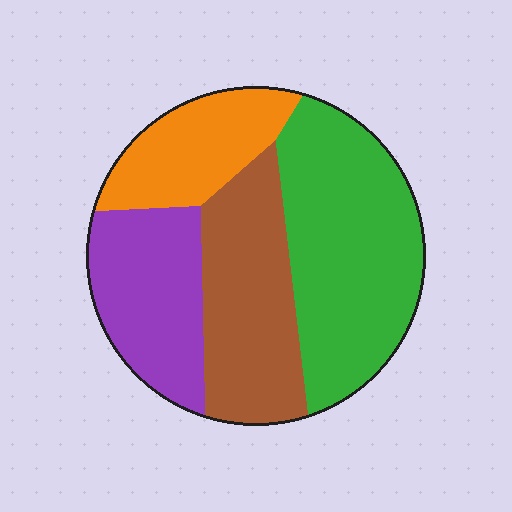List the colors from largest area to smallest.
From largest to smallest: green, brown, purple, orange.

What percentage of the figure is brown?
Brown takes up between a quarter and a half of the figure.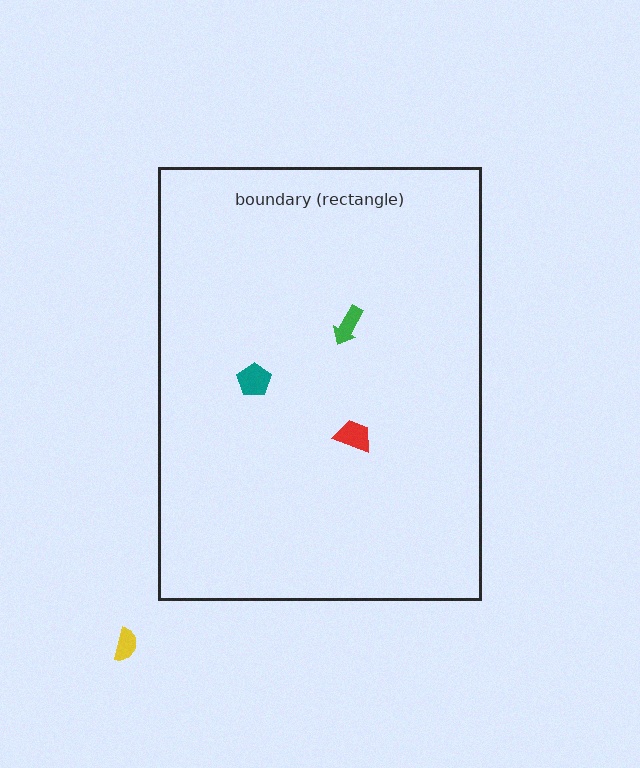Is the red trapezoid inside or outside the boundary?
Inside.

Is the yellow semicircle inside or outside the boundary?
Outside.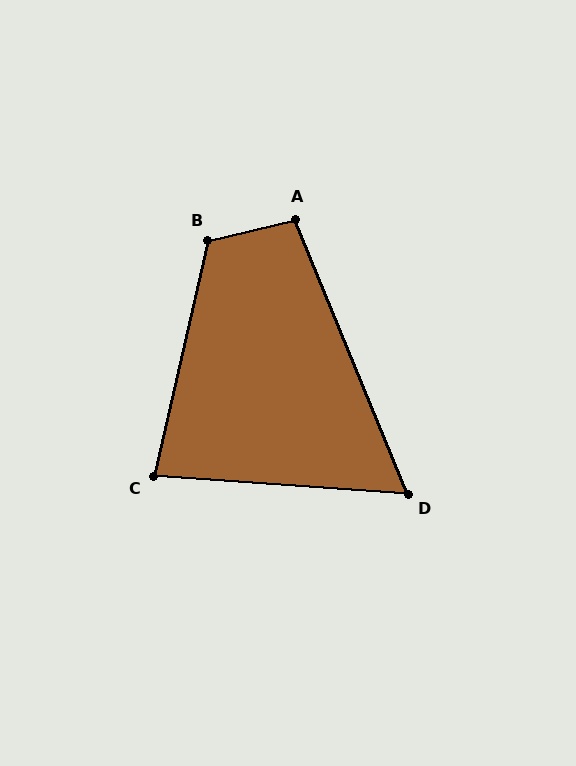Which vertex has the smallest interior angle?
D, at approximately 64 degrees.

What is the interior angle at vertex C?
Approximately 81 degrees (acute).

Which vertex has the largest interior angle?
B, at approximately 116 degrees.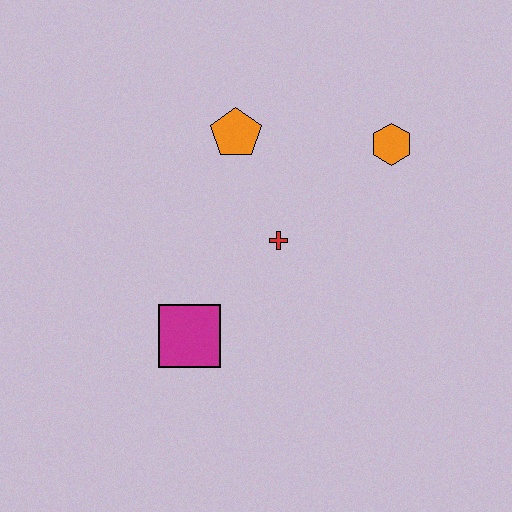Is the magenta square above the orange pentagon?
No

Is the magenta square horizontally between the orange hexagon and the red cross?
No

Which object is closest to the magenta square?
The red cross is closest to the magenta square.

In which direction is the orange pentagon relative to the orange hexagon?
The orange pentagon is to the left of the orange hexagon.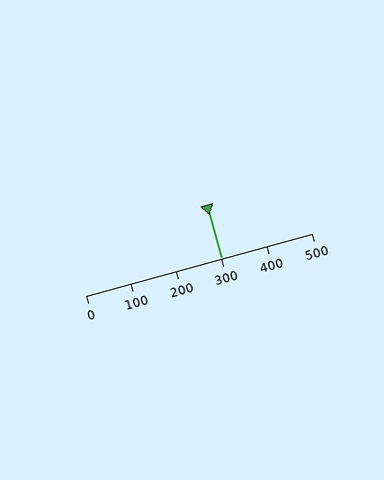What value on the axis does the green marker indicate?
The marker indicates approximately 300.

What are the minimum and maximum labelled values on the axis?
The axis runs from 0 to 500.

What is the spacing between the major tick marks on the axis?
The major ticks are spaced 100 apart.